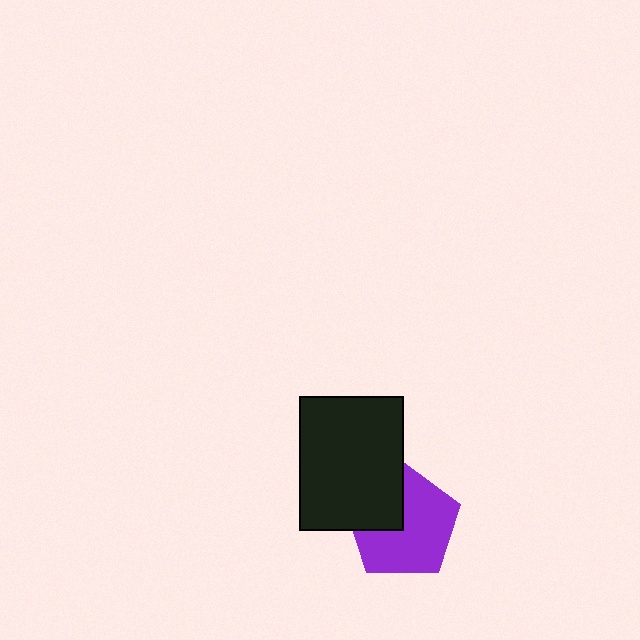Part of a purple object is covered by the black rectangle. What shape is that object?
It is a pentagon.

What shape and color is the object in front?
The object in front is a black rectangle.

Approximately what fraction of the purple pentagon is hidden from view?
Roughly 31% of the purple pentagon is hidden behind the black rectangle.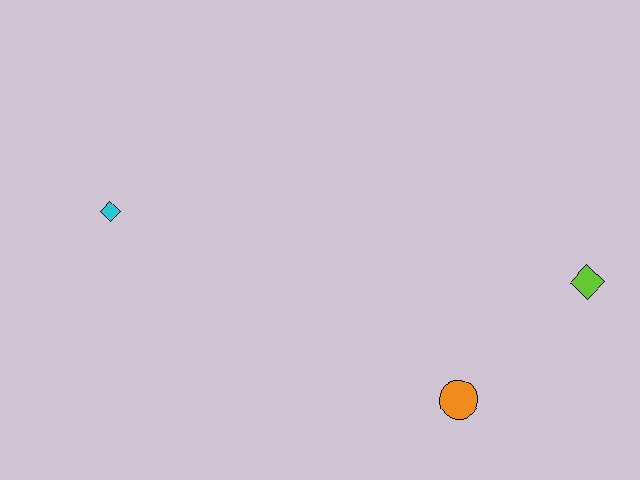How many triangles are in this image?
There are no triangles.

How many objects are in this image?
There are 3 objects.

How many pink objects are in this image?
There are no pink objects.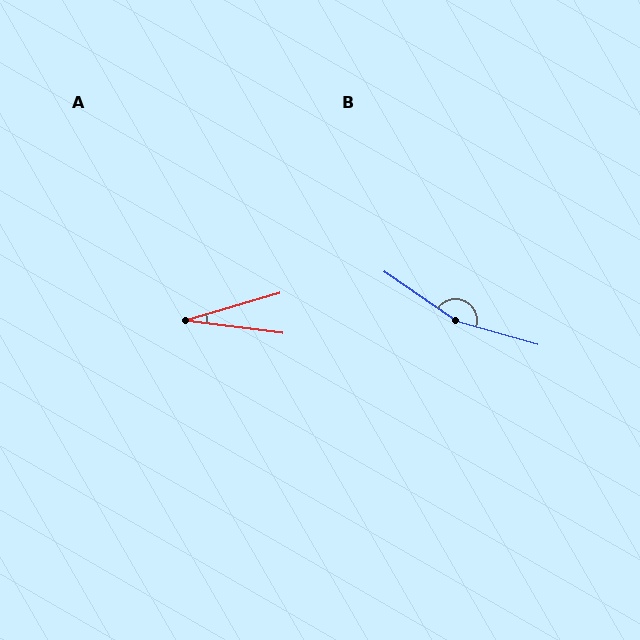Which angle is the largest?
B, at approximately 162 degrees.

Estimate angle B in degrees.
Approximately 162 degrees.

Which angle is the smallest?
A, at approximately 23 degrees.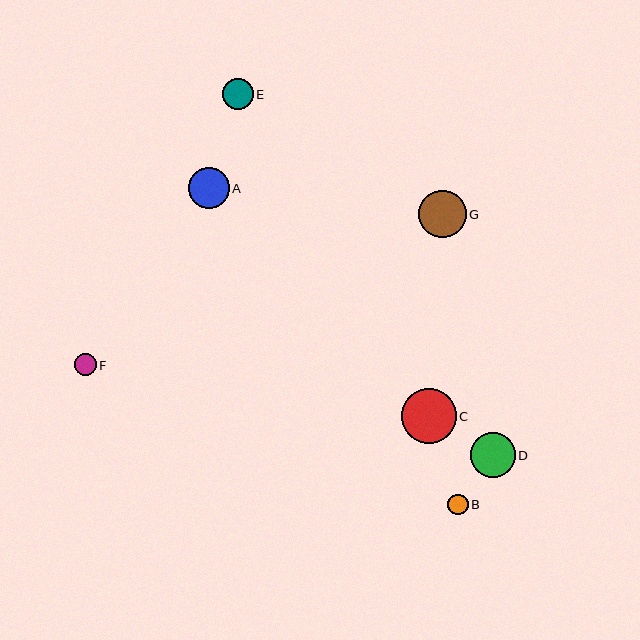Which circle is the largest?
Circle C is the largest with a size of approximately 55 pixels.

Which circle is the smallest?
Circle B is the smallest with a size of approximately 20 pixels.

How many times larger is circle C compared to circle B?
Circle C is approximately 2.7 times the size of circle B.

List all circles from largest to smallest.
From largest to smallest: C, G, D, A, E, F, B.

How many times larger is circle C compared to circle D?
Circle C is approximately 1.2 times the size of circle D.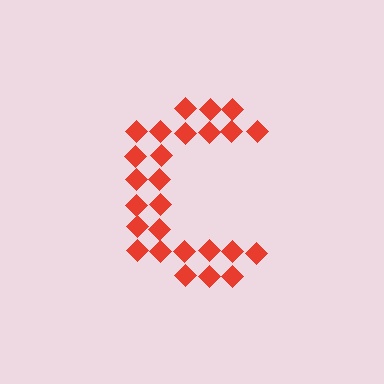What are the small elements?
The small elements are diamonds.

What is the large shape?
The large shape is the letter C.